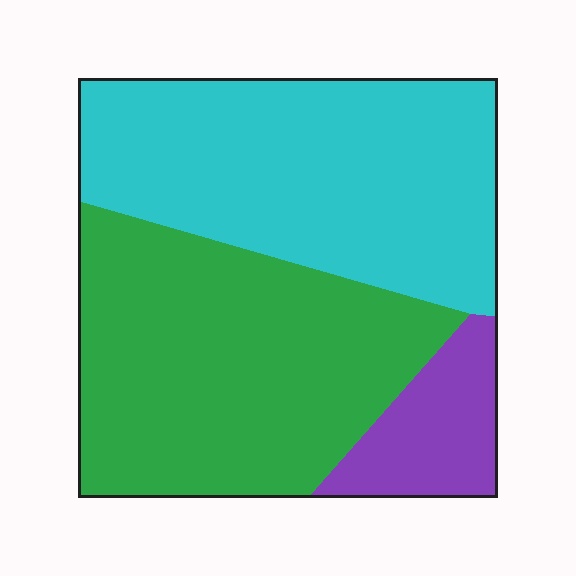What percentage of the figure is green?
Green covers about 45% of the figure.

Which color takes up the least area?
Purple, at roughly 10%.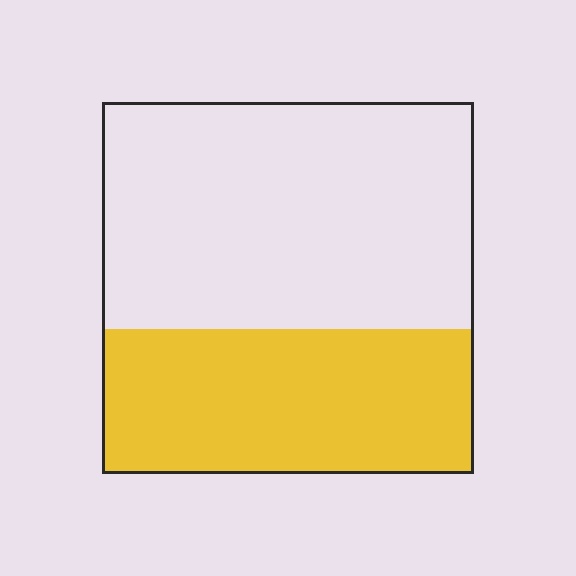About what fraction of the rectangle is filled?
About two fifths (2/5).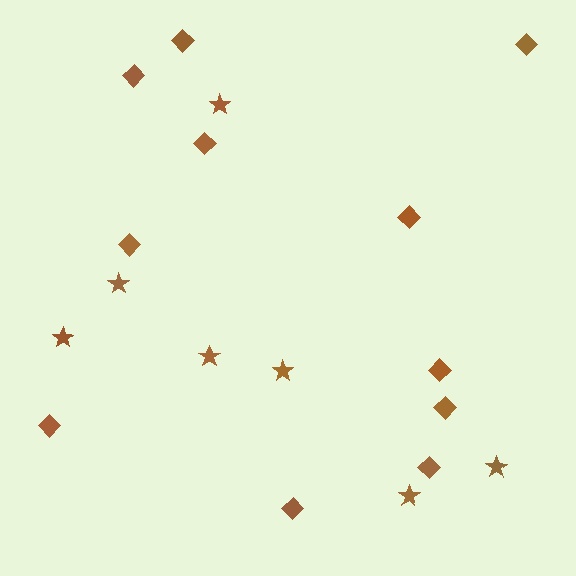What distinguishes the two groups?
There are 2 groups: one group of stars (7) and one group of diamonds (11).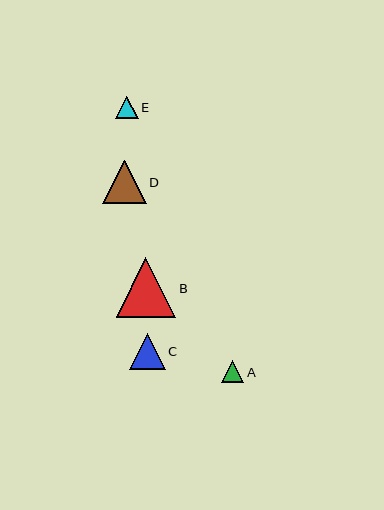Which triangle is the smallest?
Triangle A is the smallest with a size of approximately 22 pixels.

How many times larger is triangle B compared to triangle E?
Triangle B is approximately 2.6 times the size of triangle E.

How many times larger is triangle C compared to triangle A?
Triangle C is approximately 1.6 times the size of triangle A.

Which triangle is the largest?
Triangle B is the largest with a size of approximately 60 pixels.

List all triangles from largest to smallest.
From largest to smallest: B, D, C, E, A.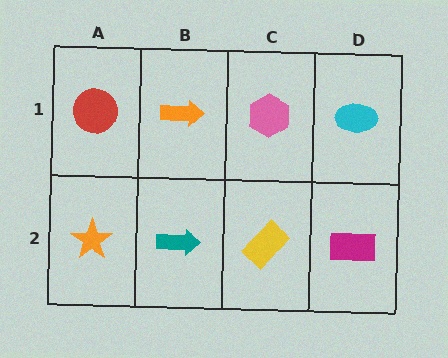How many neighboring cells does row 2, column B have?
3.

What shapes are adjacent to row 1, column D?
A magenta rectangle (row 2, column D), a pink hexagon (row 1, column C).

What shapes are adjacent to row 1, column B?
A teal arrow (row 2, column B), a red circle (row 1, column A), a pink hexagon (row 1, column C).